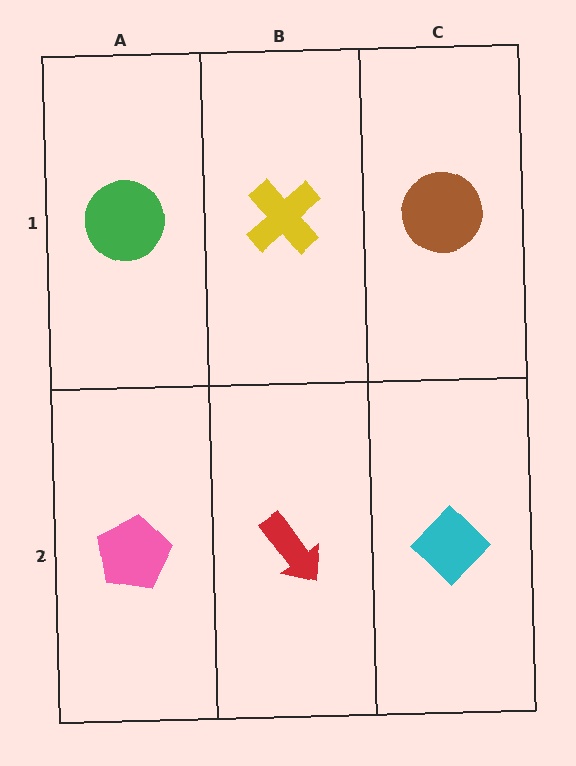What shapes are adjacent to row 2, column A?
A green circle (row 1, column A), a red arrow (row 2, column B).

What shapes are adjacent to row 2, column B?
A yellow cross (row 1, column B), a pink pentagon (row 2, column A), a cyan diamond (row 2, column C).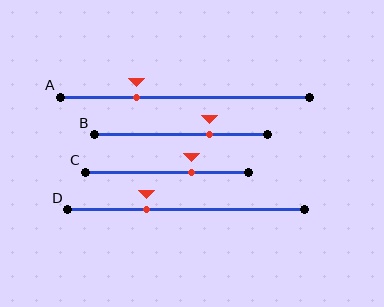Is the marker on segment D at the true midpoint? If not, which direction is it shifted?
No, the marker on segment D is shifted to the left by about 17% of the segment length.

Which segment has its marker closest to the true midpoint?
Segment C has its marker closest to the true midpoint.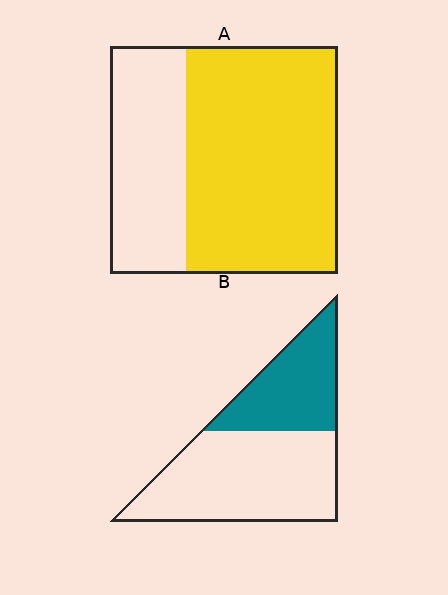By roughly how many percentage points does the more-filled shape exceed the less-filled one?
By roughly 30 percentage points (A over B).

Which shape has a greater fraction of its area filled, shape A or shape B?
Shape A.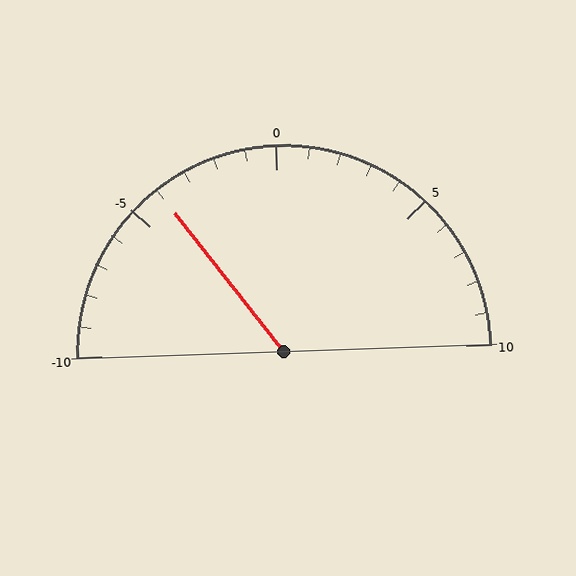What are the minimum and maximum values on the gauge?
The gauge ranges from -10 to 10.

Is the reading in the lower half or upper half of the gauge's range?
The reading is in the lower half of the range (-10 to 10).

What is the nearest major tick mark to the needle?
The nearest major tick mark is -5.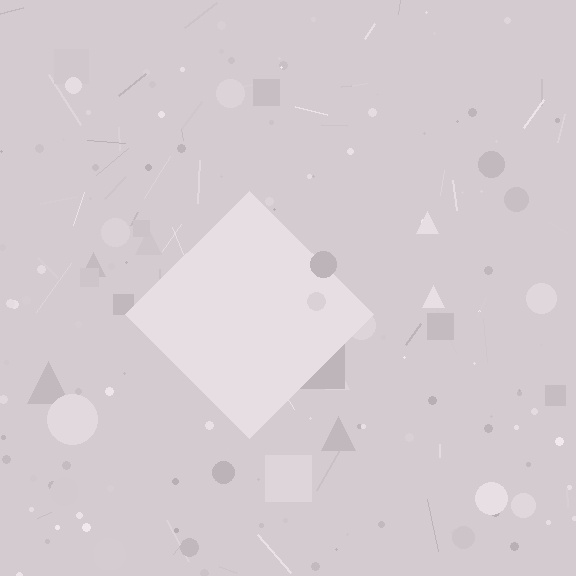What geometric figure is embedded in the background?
A diamond is embedded in the background.